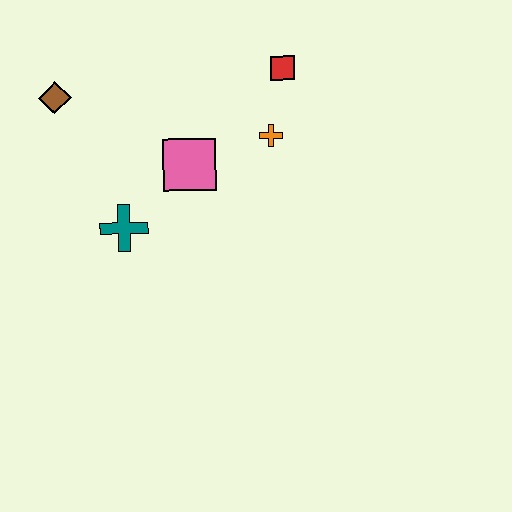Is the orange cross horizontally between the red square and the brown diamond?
Yes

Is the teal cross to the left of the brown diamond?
No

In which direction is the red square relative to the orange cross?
The red square is above the orange cross.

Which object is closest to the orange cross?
The red square is closest to the orange cross.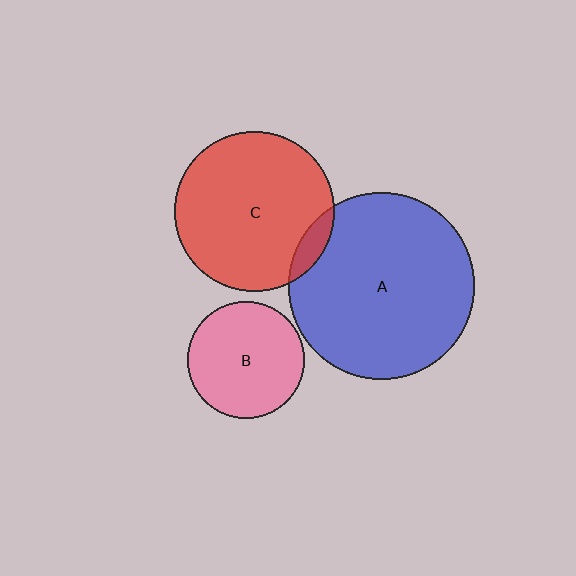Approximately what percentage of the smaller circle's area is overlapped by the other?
Approximately 10%.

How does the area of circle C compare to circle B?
Approximately 1.9 times.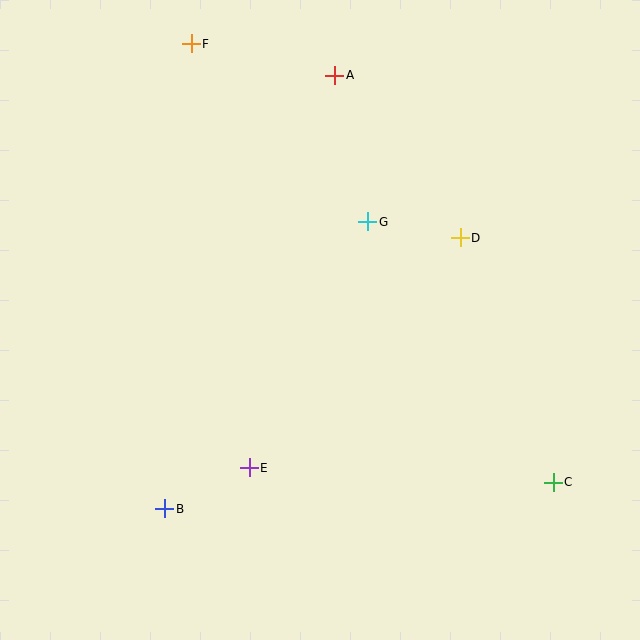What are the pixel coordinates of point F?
Point F is at (191, 44).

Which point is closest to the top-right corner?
Point D is closest to the top-right corner.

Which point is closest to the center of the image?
Point G at (368, 222) is closest to the center.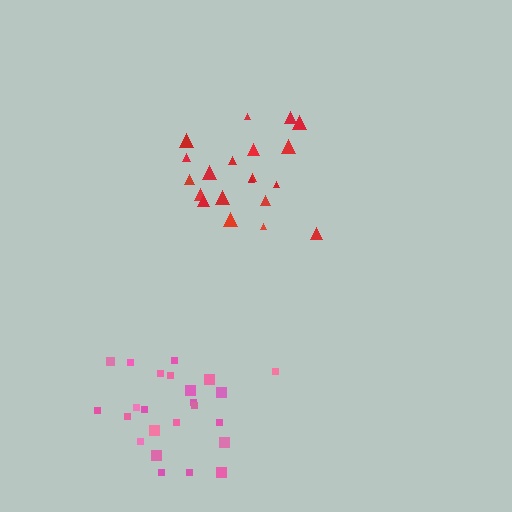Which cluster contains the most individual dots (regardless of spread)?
Pink (24).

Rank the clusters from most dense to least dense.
pink, red.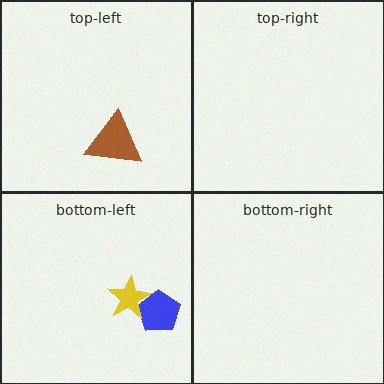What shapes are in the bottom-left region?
The blue pentagon, the yellow star.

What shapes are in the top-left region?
The brown triangle.